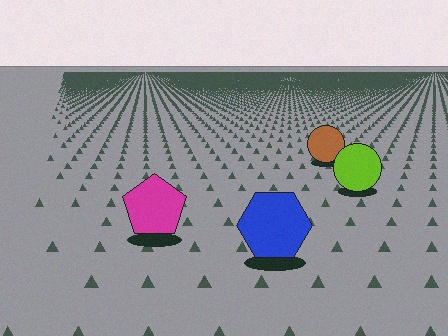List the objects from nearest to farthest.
From nearest to farthest: the blue hexagon, the magenta pentagon, the lime circle, the brown circle.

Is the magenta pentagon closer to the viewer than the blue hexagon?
No. The blue hexagon is closer — you can tell from the texture gradient: the ground texture is coarser near it.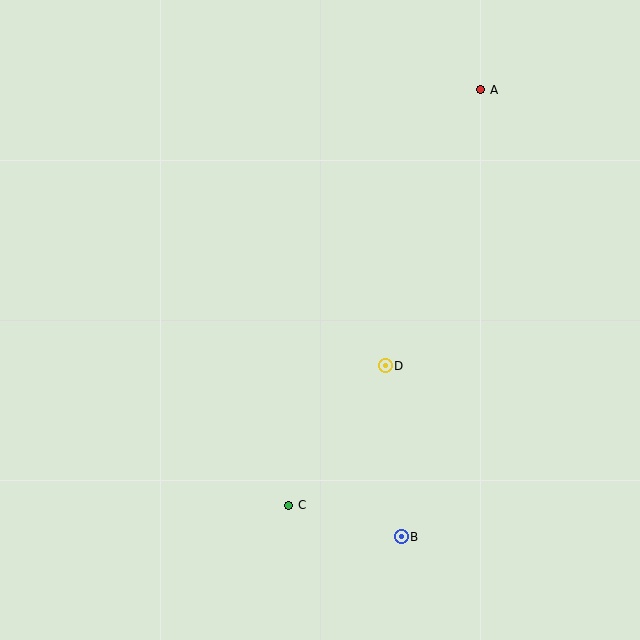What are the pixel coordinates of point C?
Point C is at (289, 505).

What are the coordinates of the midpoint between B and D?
The midpoint between B and D is at (393, 451).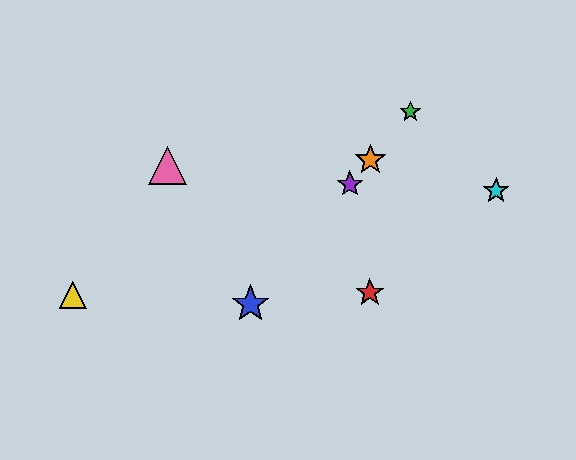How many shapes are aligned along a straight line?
4 shapes (the blue star, the green star, the purple star, the orange star) are aligned along a straight line.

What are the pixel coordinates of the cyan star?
The cyan star is at (496, 191).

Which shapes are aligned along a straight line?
The blue star, the green star, the purple star, the orange star are aligned along a straight line.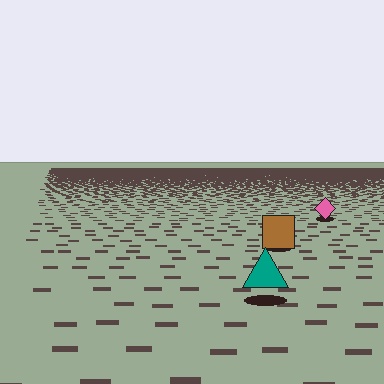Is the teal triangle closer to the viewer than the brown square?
Yes. The teal triangle is closer — you can tell from the texture gradient: the ground texture is coarser near it.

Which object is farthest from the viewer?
The pink diamond is farthest from the viewer. It appears smaller and the ground texture around it is denser.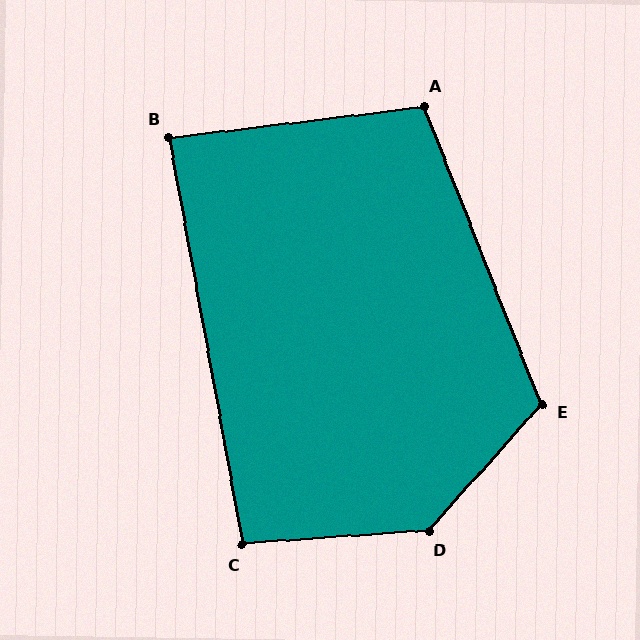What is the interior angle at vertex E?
Approximately 117 degrees (obtuse).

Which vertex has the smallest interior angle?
B, at approximately 87 degrees.